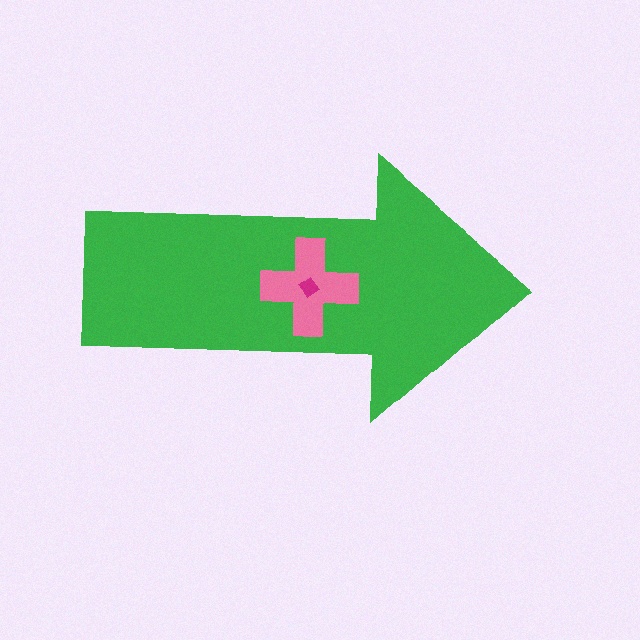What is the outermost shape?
The green arrow.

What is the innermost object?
The magenta diamond.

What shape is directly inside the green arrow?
The pink cross.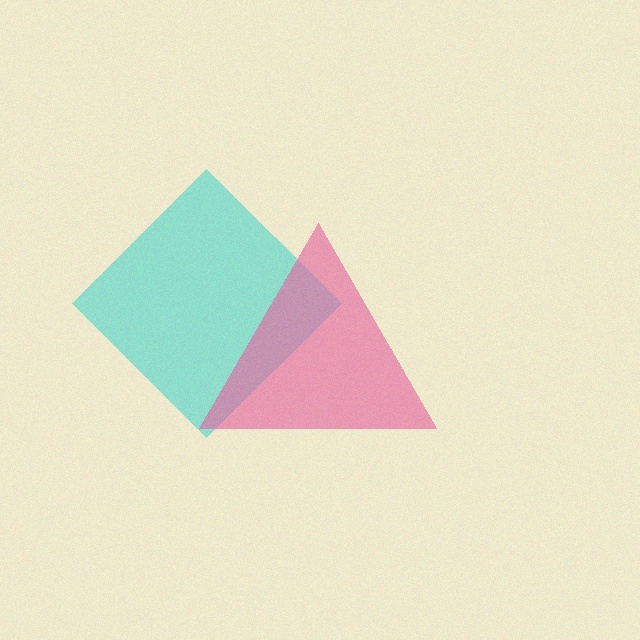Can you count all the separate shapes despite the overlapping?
Yes, there are 2 separate shapes.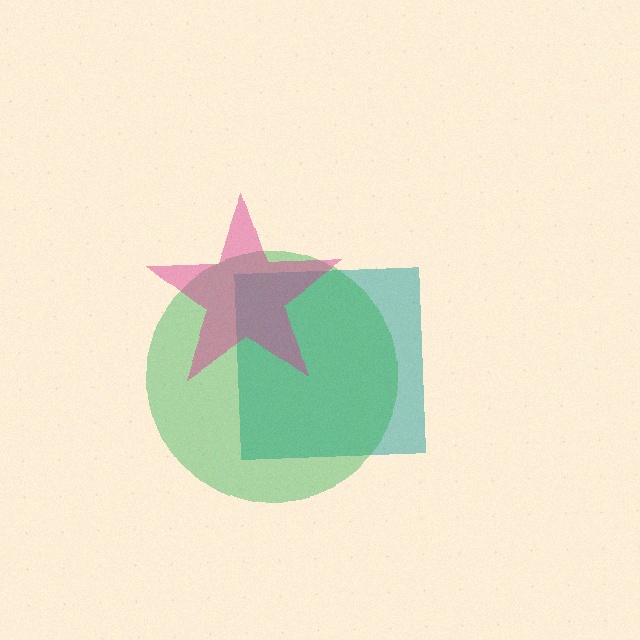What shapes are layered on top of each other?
The layered shapes are: a teal square, a green circle, a magenta star.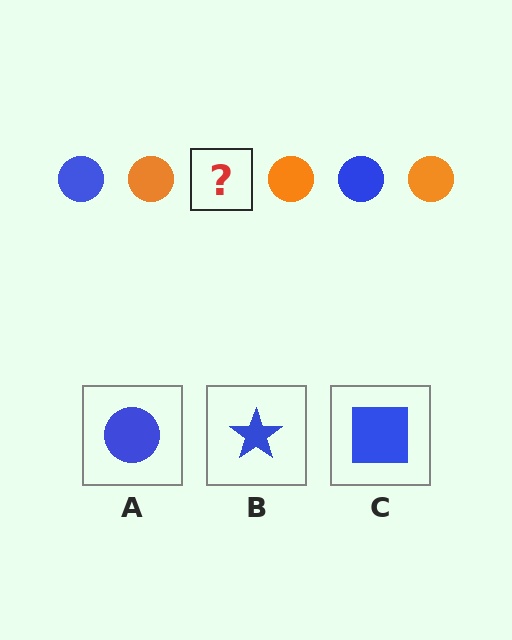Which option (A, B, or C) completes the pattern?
A.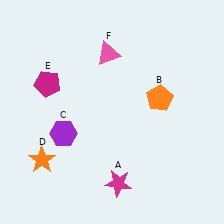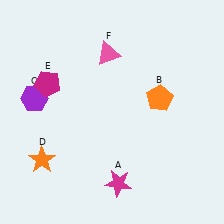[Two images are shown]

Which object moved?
The purple hexagon (C) moved up.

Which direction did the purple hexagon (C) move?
The purple hexagon (C) moved up.